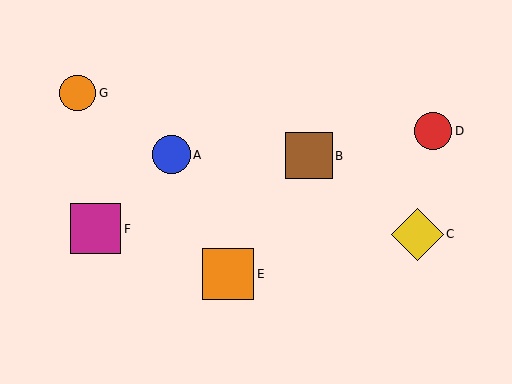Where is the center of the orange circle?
The center of the orange circle is at (78, 93).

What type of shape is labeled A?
Shape A is a blue circle.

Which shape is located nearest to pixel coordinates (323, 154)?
The brown square (labeled B) at (309, 156) is nearest to that location.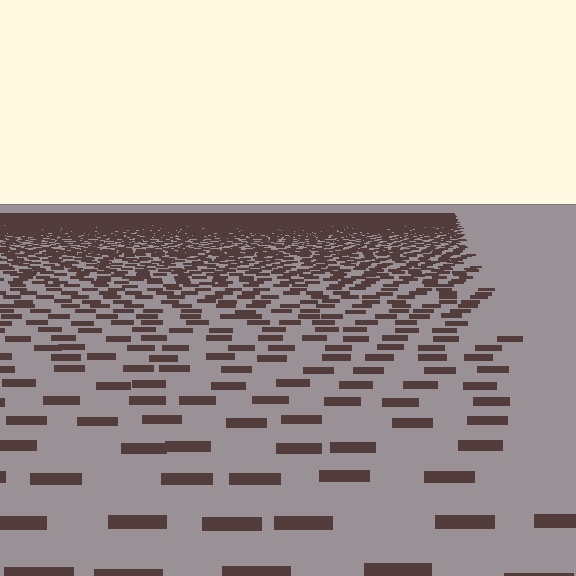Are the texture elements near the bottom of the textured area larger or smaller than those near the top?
Larger. Near the bottom, elements are closer to the viewer and appear at a bigger on-screen size.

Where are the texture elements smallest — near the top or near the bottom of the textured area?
Near the top.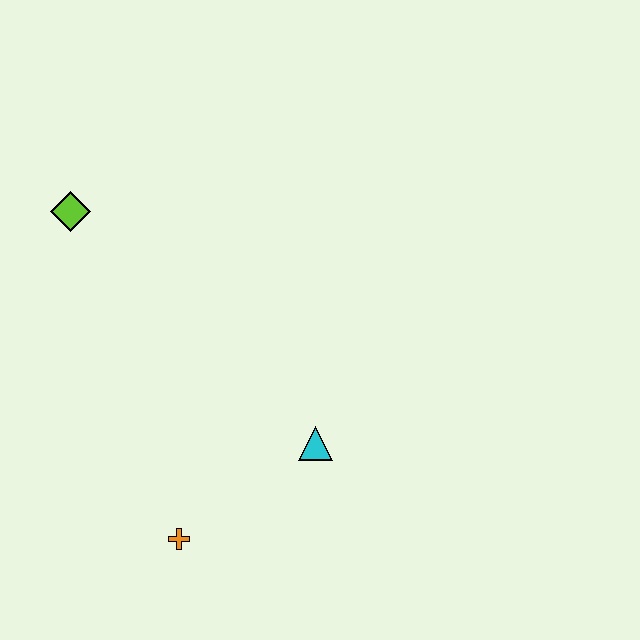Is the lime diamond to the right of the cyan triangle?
No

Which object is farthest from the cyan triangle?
The lime diamond is farthest from the cyan triangle.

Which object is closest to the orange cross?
The cyan triangle is closest to the orange cross.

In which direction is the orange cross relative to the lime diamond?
The orange cross is below the lime diamond.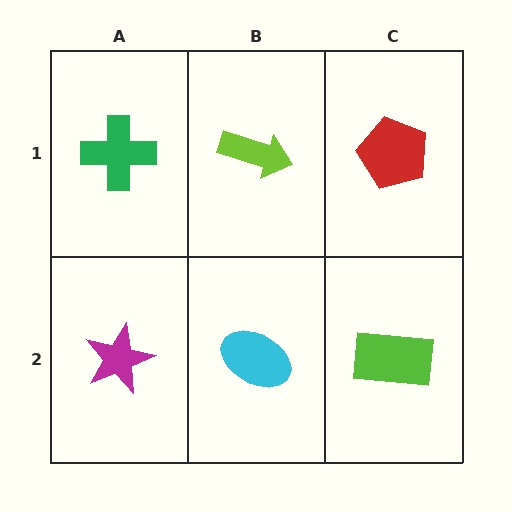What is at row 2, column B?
A cyan ellipse.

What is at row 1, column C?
A red pentagon.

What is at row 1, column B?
A lime arrow.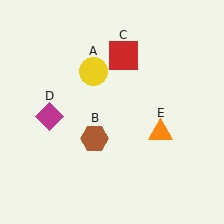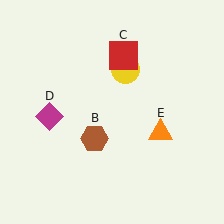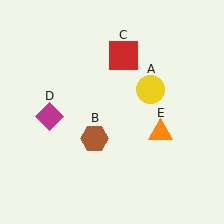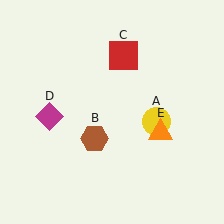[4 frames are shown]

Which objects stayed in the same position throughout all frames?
Brown hexagon (object B) and red square (object C) and magenta diamond (object D) and orange triangle (object E) remained stationary.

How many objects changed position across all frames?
1 object changed position: yellow circle (object A).